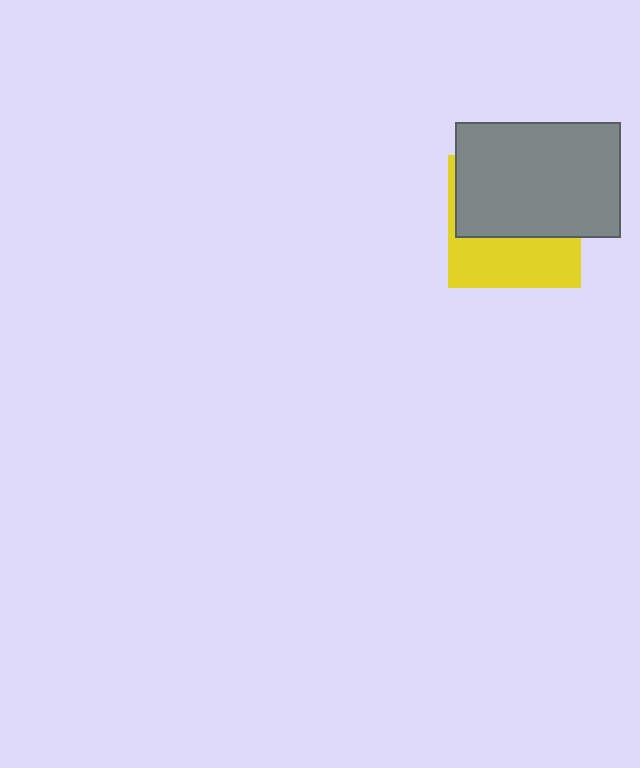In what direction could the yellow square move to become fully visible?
The yellow square could move down. That would shift it out from behind the gray rectangle entirely.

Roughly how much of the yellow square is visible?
A small part of it is visible (roughly 42%).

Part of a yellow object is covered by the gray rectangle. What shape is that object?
It is a square.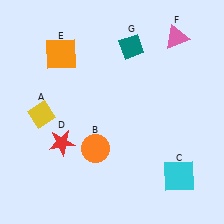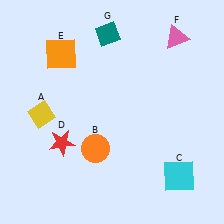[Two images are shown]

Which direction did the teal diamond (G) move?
The teal diamond (G) moved left.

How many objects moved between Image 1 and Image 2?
1 object moved between the two images.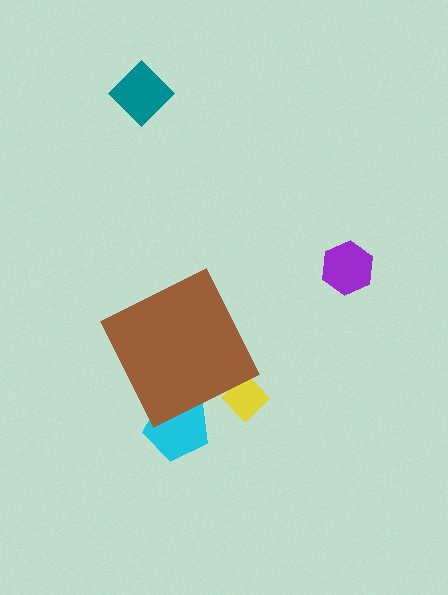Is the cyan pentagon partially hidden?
Yes, the cyan pentagon is partially hidden behind the brown diamond.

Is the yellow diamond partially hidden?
Yes, the yellow diamond is partially hidden behind the brown diamond.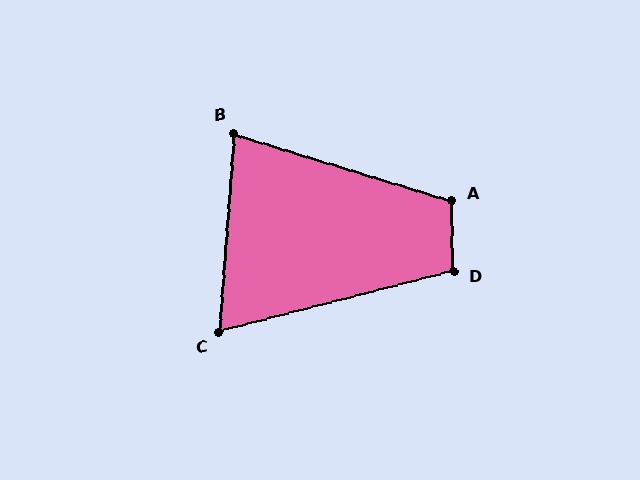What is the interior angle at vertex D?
Approximately 103 degrees (obtuse).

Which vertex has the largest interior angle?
A, at approximately 109 degrees.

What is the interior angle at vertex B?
Approximately 77 degrees (acute).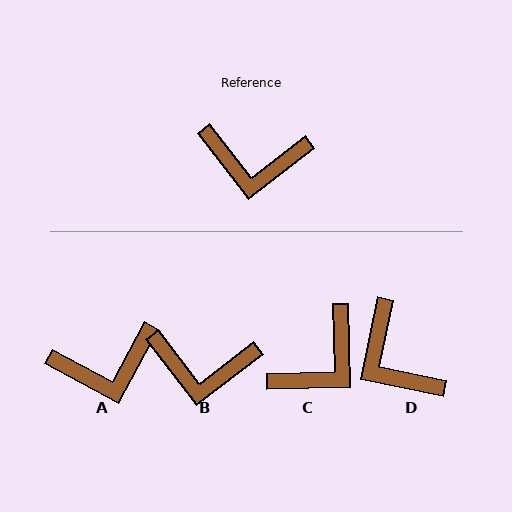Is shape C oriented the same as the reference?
No, it is off by about 54 degrees.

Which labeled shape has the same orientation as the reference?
B.